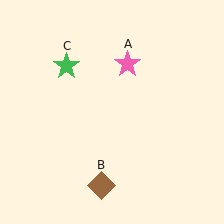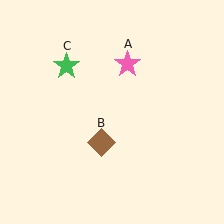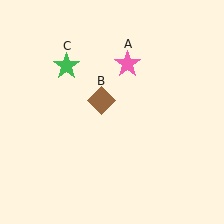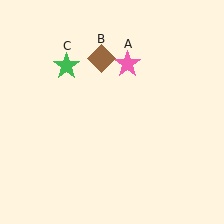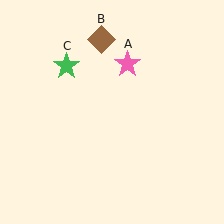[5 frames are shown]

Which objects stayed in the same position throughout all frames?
Pink star (object A) and green star (object C) remained stationary.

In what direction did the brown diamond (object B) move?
The brown diamond (object B) moved up.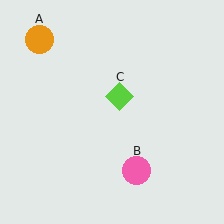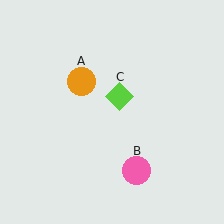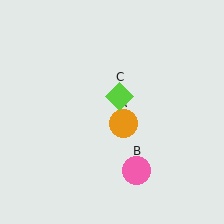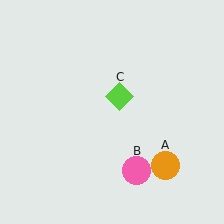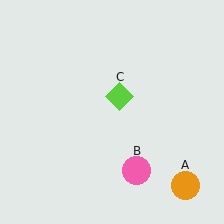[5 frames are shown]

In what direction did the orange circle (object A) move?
The orange circle (object A) moved down and to the right.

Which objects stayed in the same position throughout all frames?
Pink circle (object B) and lime diamond (object C) remained stationary.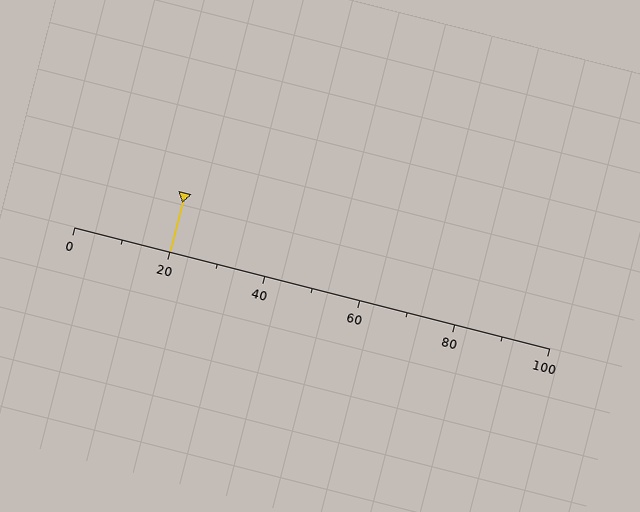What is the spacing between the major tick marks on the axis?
The major ticks are spaced 20 apart.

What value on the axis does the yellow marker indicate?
The marker indicates approximately 20.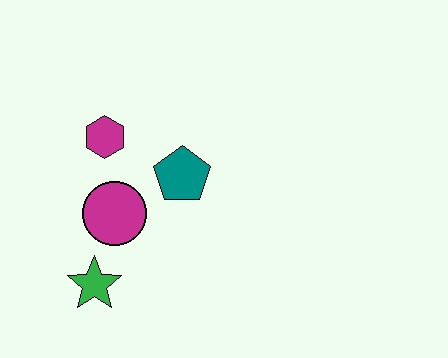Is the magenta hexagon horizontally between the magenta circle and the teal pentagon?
No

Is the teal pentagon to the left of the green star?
No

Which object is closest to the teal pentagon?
The magenta circle is closest to the teal pentagon.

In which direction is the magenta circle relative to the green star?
The magenta circle is above the green star.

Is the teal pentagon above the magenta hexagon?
No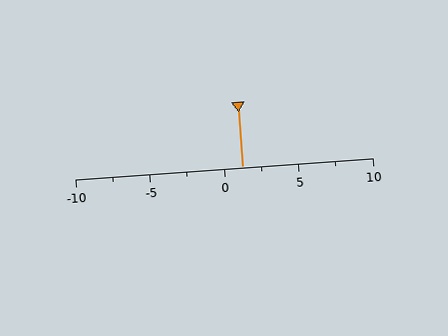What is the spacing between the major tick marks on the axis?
The major ticks are spaced 5 apart.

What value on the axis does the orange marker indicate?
The marker indicates approximately 1.2.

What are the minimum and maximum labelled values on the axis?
The axis runs from -10 to 10.